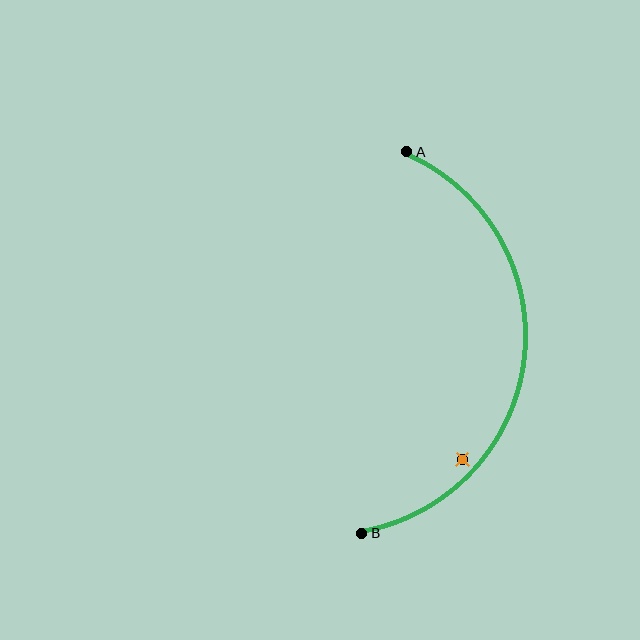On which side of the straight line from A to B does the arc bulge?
The arc bulges to the right of the straight line connecting A and B.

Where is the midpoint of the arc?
The arc midpoint is the point on the curve farthest from the straight line joining A and B. It sits to the right of that line.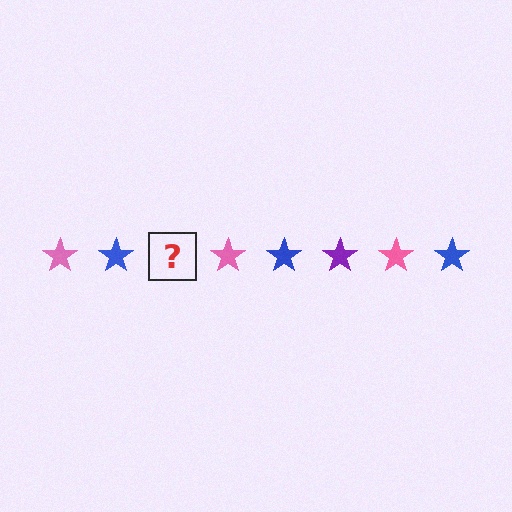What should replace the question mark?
The question mark should be replaced with a purple star.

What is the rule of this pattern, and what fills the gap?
The rule is that the pattern cycles through pink, blue, purple stars. The gap should be filled with a purple star.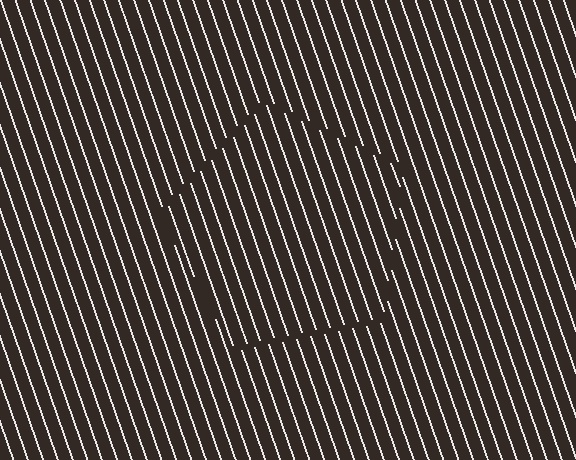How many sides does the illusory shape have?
5 sides — the line-ends trace a pentagon.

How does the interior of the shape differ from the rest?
The interior of the shape contains the same grating, shifted by half a period — the contour is defined by the phase discontinuity where line-ends from the inner and outer gratings abut.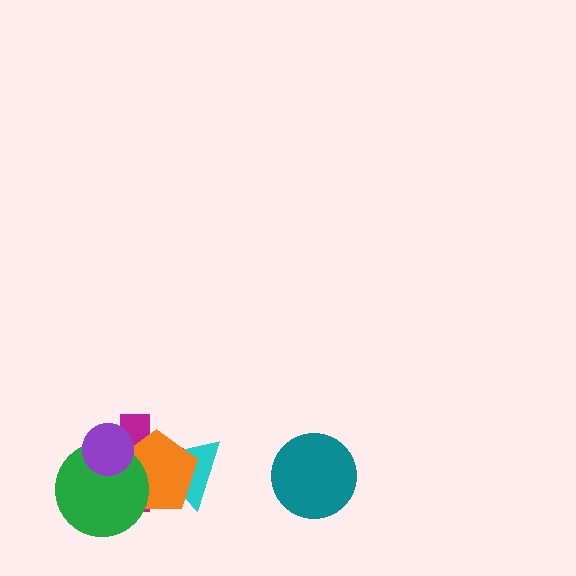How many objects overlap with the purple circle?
3 objects overlap with the purple circle.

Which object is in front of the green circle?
The purple circle is in front of the green circle.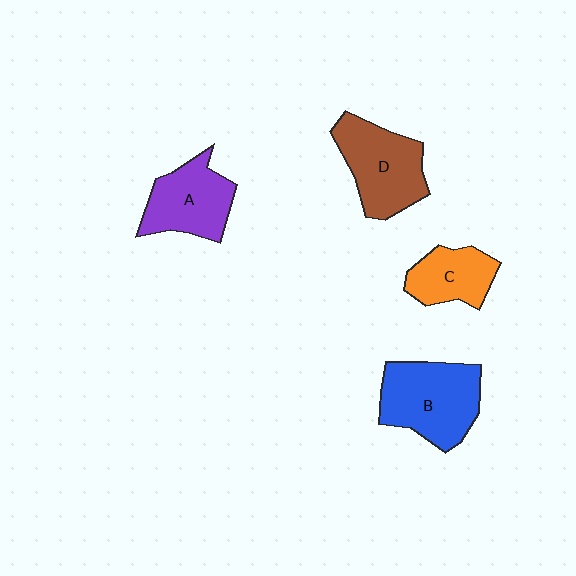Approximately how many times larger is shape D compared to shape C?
Approximately 1.5 times.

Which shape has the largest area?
Shape B (blue).